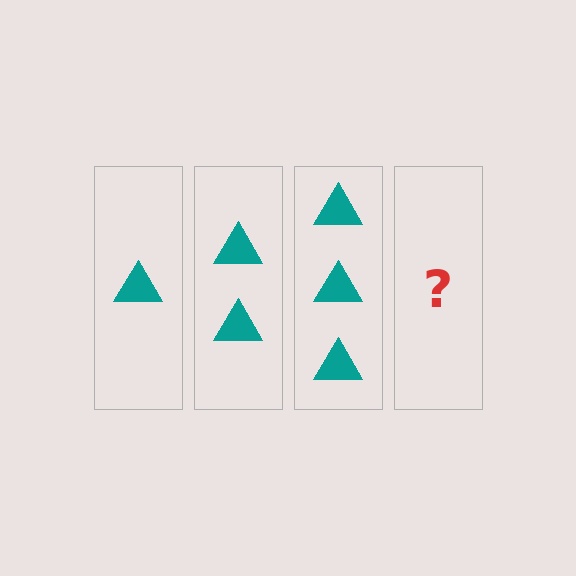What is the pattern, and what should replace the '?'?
The pattern is that each step adds one more triangle. The '?' should be 4 triangles.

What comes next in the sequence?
The next element should be 4 triangles.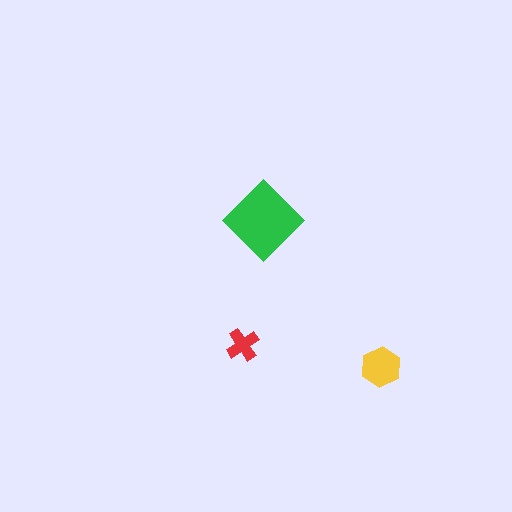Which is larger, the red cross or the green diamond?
The green diamond.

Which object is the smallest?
The red cross.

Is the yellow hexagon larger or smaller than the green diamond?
Smaller.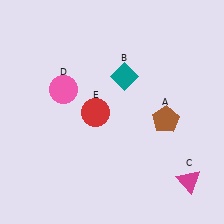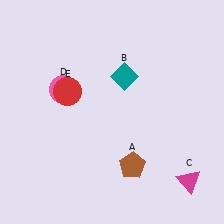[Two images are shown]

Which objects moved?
The objects that moved are: the brown pentagon (A), the red circle (E).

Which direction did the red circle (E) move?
The red circle (E) moved left.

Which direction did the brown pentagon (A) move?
The brown pentagon (A) moved down.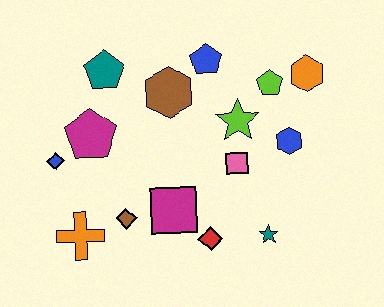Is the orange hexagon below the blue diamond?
No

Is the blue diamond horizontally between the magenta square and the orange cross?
No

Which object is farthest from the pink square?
The blue diamond is farthest from the pink square.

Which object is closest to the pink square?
The lime star is closest to the pink square.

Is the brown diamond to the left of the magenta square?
Yes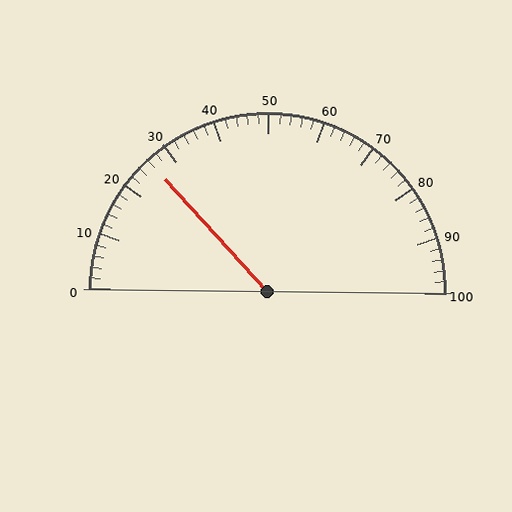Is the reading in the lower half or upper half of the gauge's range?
The reading is in the lower half of the range (0 to 100).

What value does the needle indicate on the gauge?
The needle indicates approximately 26.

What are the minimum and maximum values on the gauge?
The gauge ranges from 0 to 100.